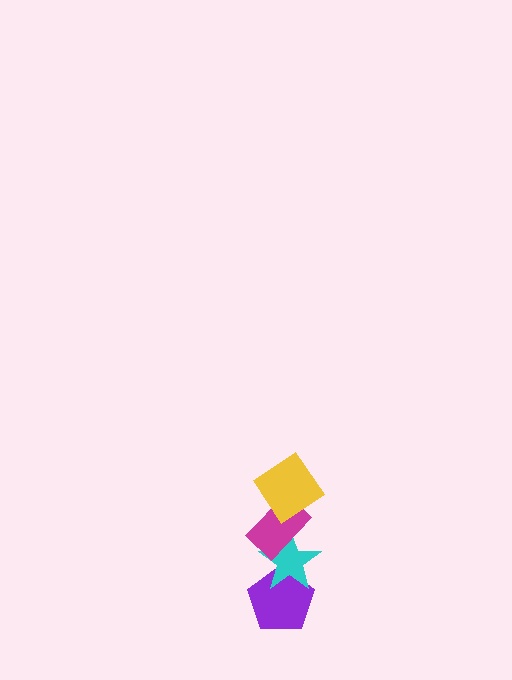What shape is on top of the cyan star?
The magenta rectangle is on top of the cyan star.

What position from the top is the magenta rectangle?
The magenta rectangle is 2nd from the top.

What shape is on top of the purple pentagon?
The cyan star is on top of the purple pentagon.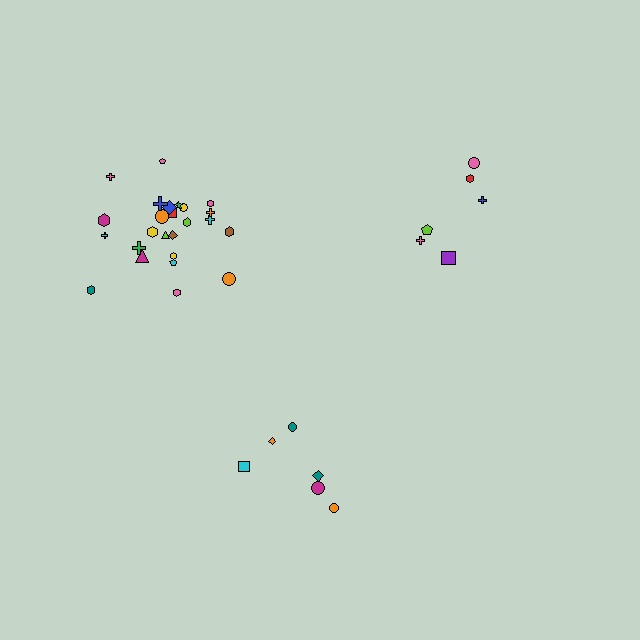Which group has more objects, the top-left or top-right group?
The top-left group.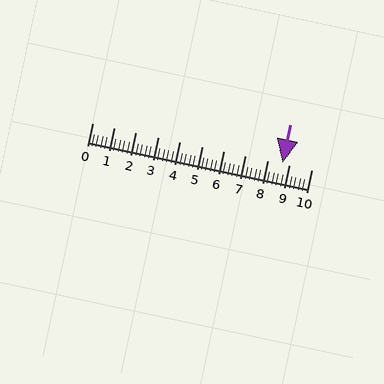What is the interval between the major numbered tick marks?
The major tick marks are spaced 1 units apart.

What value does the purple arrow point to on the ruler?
The purple arrow points to approximately 8.7.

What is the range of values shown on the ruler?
The ruler shows values from 0 to 10.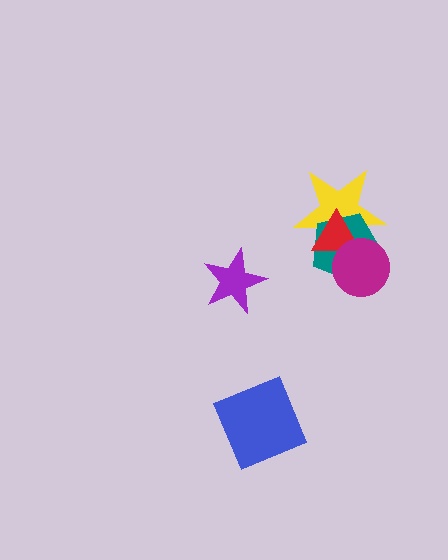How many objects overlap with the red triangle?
3 objects overlap with the red triangle.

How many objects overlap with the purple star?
0 objects overlap with the purple star.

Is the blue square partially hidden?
No, no other shape covers it.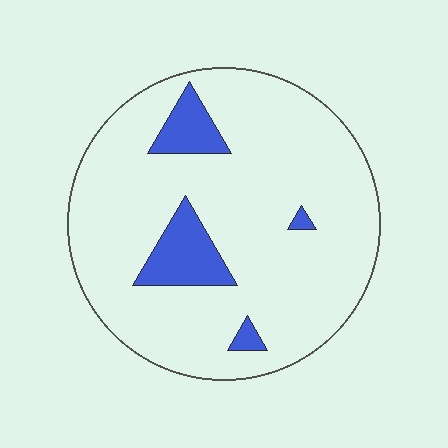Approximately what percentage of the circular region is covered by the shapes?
Approximately 10%.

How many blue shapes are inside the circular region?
4.